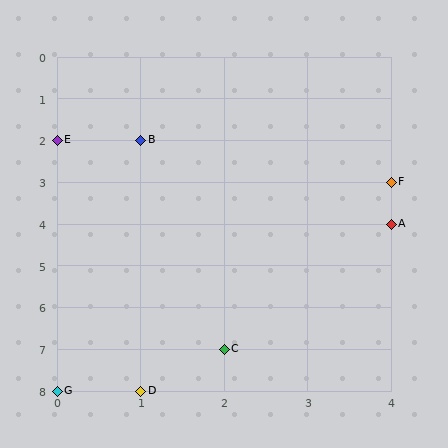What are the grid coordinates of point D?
Point D is at grid coordinates (1, 8).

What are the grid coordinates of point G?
Point G is at grid coordinates (0, 8).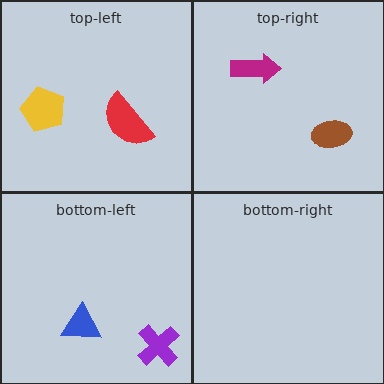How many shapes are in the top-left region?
2.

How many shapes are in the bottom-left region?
2.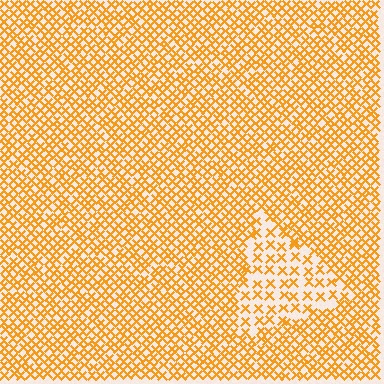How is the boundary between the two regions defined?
The boundary is defined by a change in element density (approximately 2.0x ratio). All elements are the same color, size, and shape.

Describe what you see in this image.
The image contains small orange elements arranged at two different densities. A triangle-shaped region is visible where the elements are less densely packed than the surrounding area.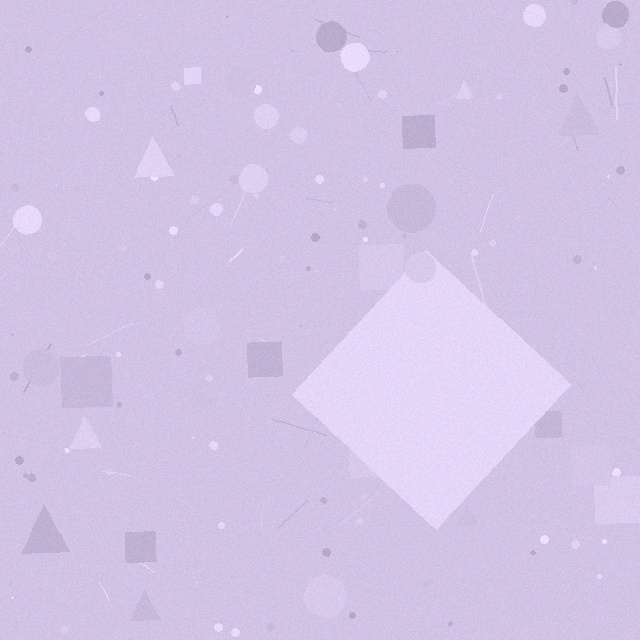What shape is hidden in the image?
A diamond is hidden in the image.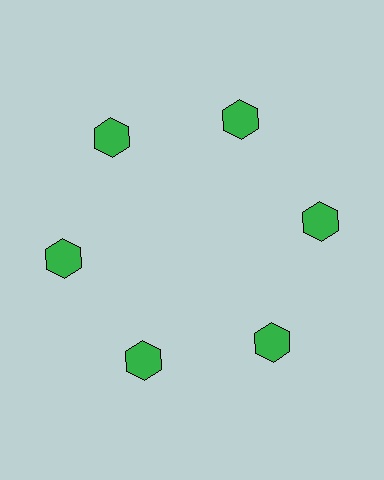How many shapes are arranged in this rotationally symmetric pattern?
There are 6 shapes, arranged in 6 groups of 1.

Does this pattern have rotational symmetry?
Yes, this pattern has 6-fold rotational symmetry. It looks the same after rotating 60 degrees around the center.